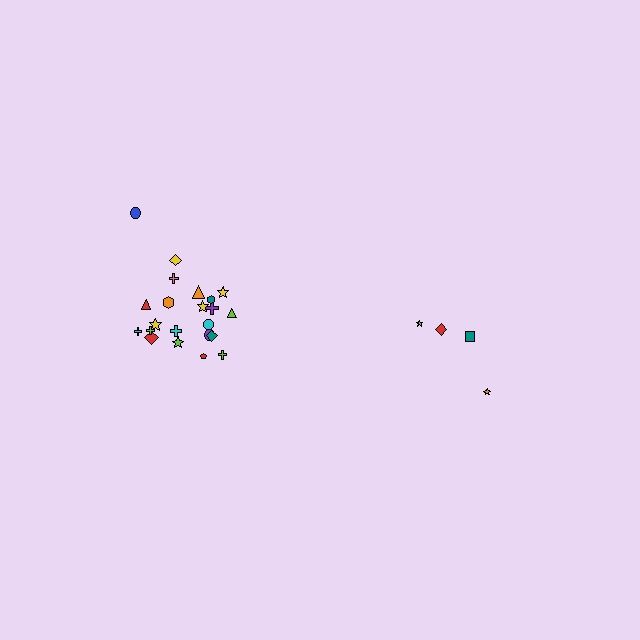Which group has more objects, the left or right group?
The left group.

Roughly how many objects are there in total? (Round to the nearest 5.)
Roughly 25 objects in total.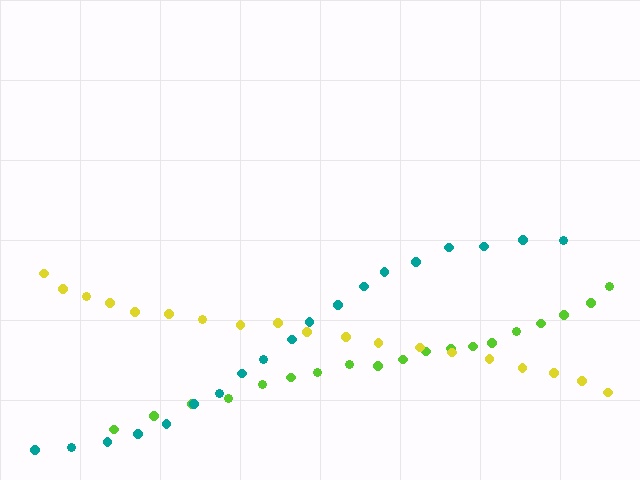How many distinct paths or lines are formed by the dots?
There are 3 distinct paths.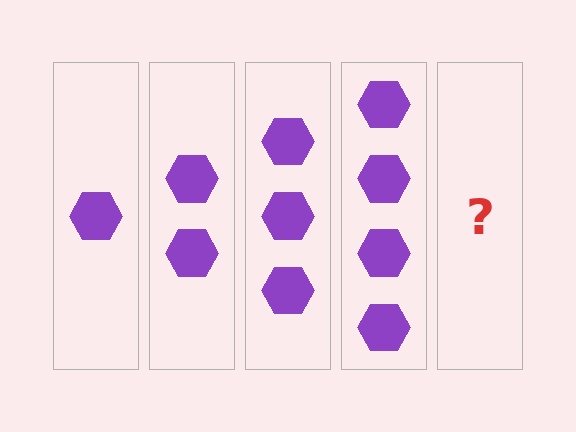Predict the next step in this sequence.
The next step is 5 hexagons.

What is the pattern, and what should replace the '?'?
The pattern is that each step adds one more hexagon. The '?' should be 5 hexagons.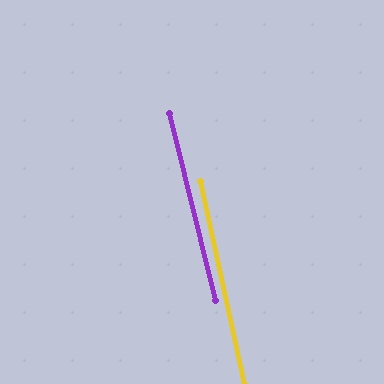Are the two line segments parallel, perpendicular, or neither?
Parallel — their directions differ by only 1.7°.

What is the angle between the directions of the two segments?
Approximately 2 degrees.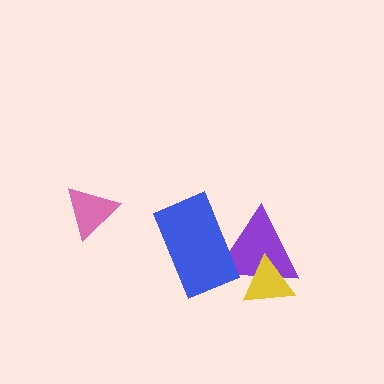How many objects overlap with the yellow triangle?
1 object overlaps with the yellow triangle.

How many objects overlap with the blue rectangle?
1 object overlaps with the blue rectangle.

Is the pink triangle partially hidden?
No, no other shape covers it.